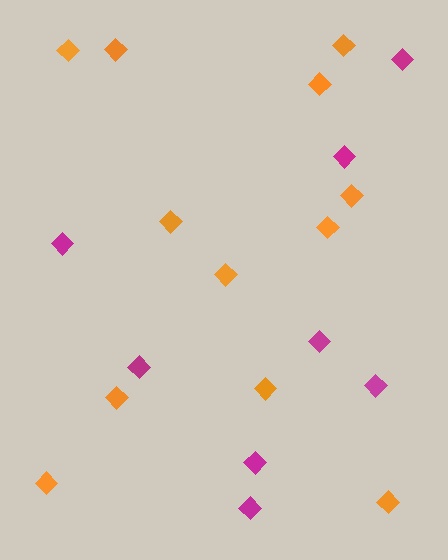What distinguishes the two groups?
There are 2 groups: one group of orange diamonds (12) and one group of magenta diamonds (8).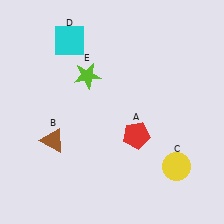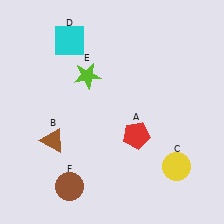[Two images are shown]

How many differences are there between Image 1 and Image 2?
There is 1 difference between the two images.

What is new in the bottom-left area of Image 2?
A brown circle (F) was added in the bottom-left area of Image 2.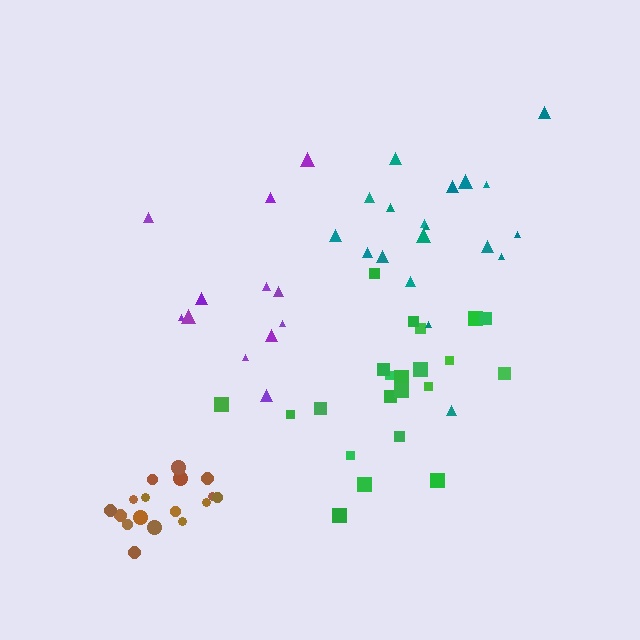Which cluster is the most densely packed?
Brown.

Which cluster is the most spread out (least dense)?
Purple.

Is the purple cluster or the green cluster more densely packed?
Green.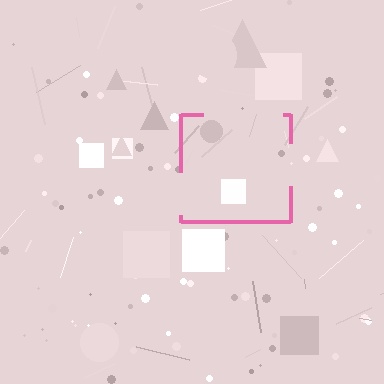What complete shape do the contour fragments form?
The contour fragments form a square.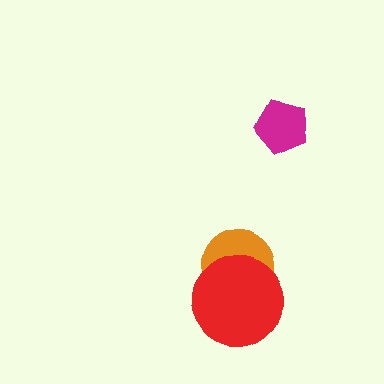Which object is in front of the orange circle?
The red circle is in front of the orange circle.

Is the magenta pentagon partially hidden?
No, no other shape covers it.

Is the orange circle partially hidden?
Yes, it is partially covered by another shape.